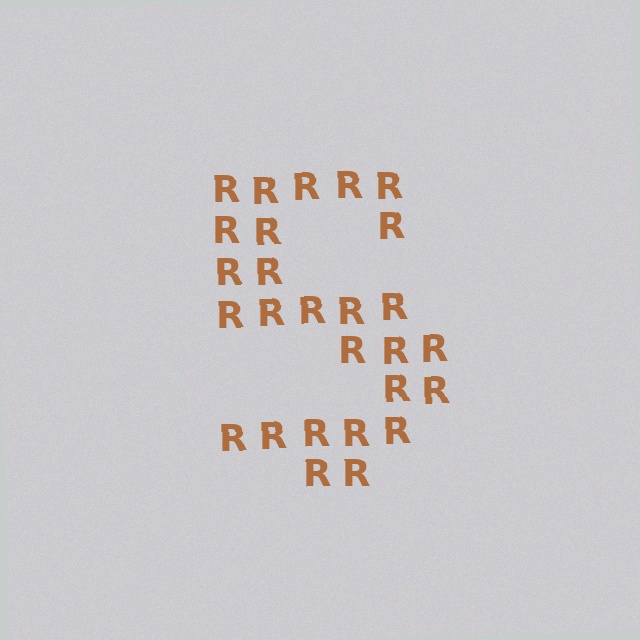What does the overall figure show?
The overall figure shows the letter S.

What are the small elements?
The small elements are letter R's.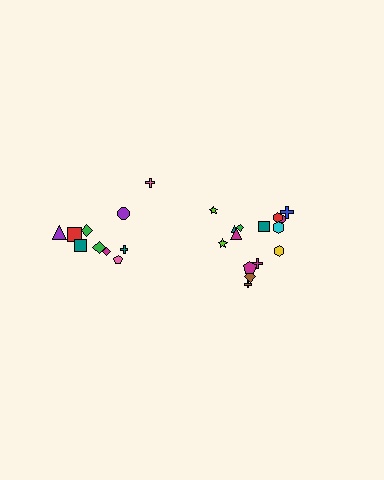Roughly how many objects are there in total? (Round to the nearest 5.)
Roughly 25 objects in total.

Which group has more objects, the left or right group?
The right group.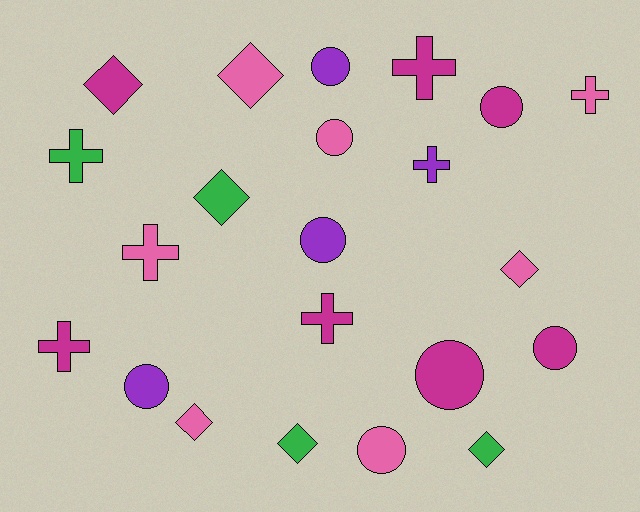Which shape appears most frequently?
Circle, with 8 objects.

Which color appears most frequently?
Pink, with 7 objects.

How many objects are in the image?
There are 22 objects.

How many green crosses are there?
There is 1 green cross.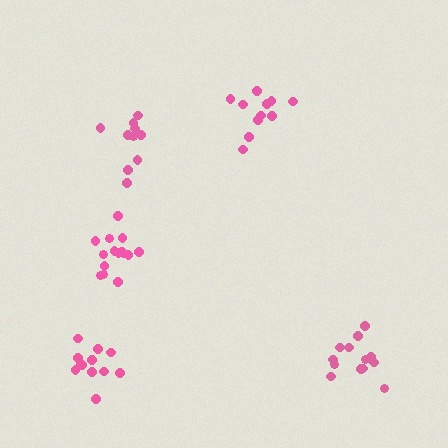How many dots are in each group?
Group 1: 15 dots, Group 2: 12 dots, Group 3: 14 dots, Group 4: 10 dots, Group 5: 11 dots (62 total).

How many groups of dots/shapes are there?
There are 5 groups.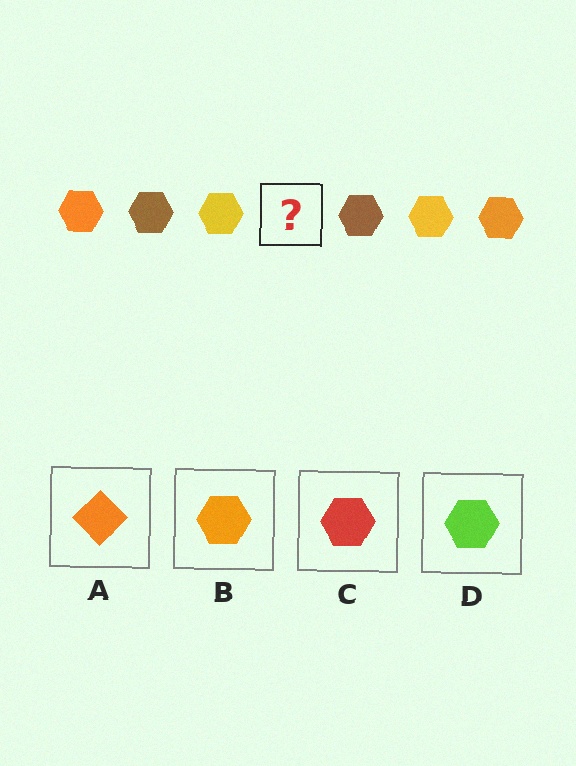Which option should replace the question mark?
Option B.